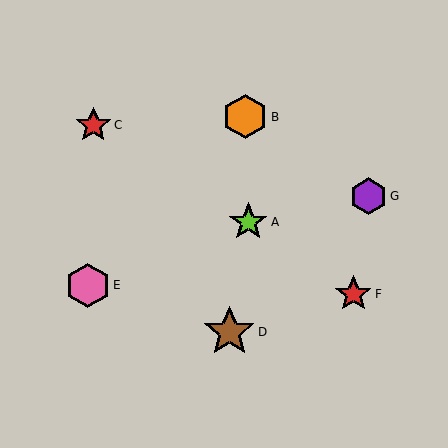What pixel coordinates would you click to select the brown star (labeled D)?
Click at (229, 332) to select the brown star D.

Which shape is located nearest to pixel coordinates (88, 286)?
The pink hexagon (labeled E) at (88, 285) is nearest to that location.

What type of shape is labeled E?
Shape E is a pink hexagon.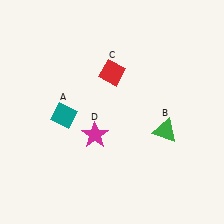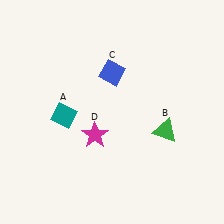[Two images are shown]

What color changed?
The diamond (C) changed from red in Image 1 to blue in Image 2.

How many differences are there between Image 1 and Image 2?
There is 1 difference between the two images.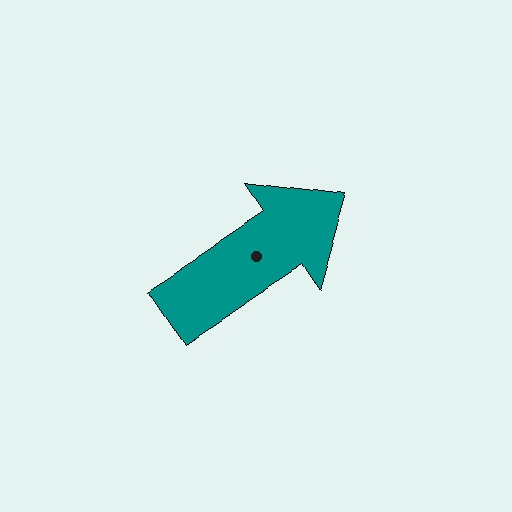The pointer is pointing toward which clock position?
Roughly 2 o'clock.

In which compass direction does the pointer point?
Northeast.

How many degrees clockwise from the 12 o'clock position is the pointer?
Approximately 57 degrees.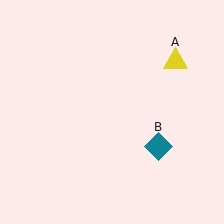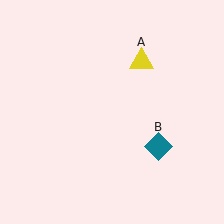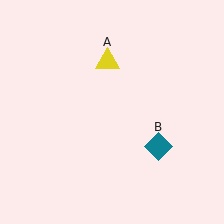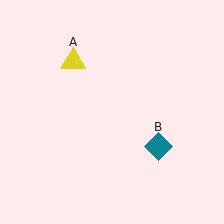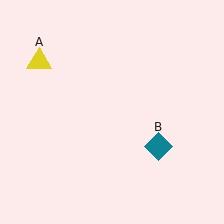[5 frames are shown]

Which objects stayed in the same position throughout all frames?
Teal diamond (object B) remained stationary.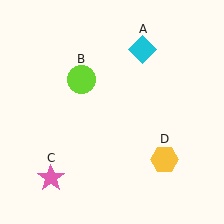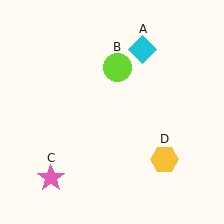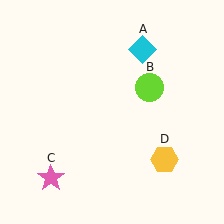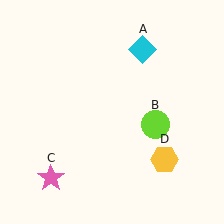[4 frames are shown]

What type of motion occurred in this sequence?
The lime circle (object B) rotated clockwise around the center of the scene.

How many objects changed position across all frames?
1 object changed position: lime circle (object B).